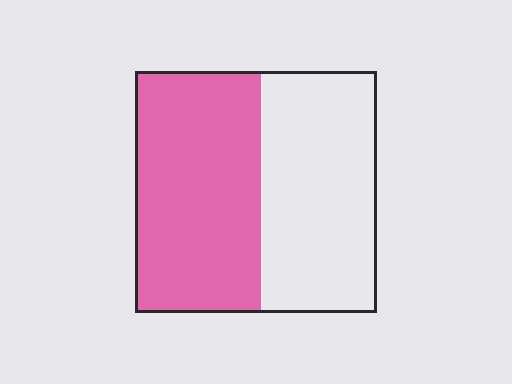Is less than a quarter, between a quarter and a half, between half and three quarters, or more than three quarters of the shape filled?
Between half and three quarters.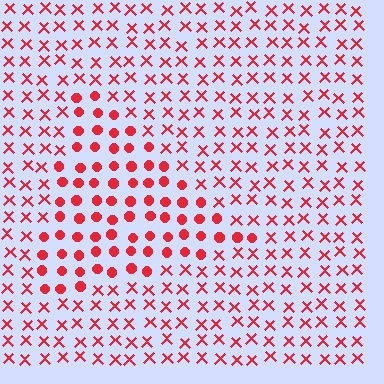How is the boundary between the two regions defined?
The boundary is defined by a change in element shape: circles inside vs. X marks outside. All elements share the same color and spacing.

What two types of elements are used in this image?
The image uses circles inside the triangle region and X marks outside it.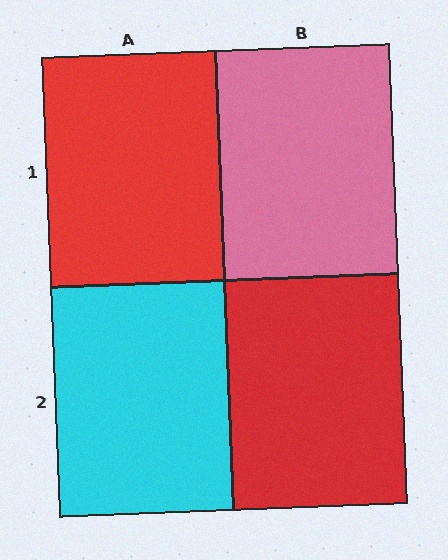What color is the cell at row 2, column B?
Red.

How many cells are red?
2 cells are red.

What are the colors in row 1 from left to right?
Red, pink.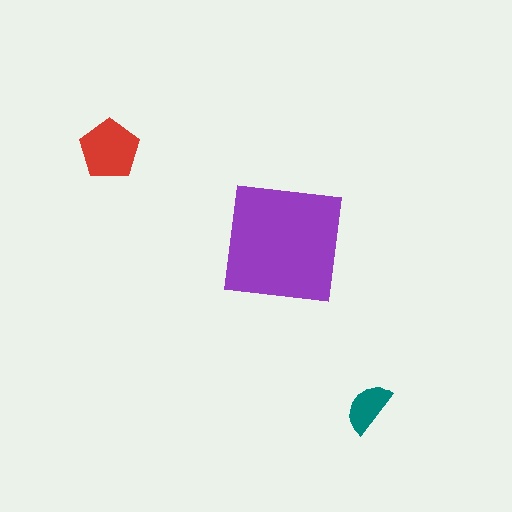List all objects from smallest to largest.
The teal semicircle, the red pentagon, the purple square.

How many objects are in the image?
There are 3 objects in the image.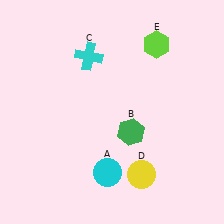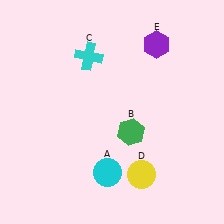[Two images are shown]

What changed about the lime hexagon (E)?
In Image 1, E is lime. In Image 2, it changed to purple.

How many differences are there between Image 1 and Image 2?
There is 1 difference between the two images.